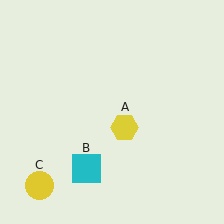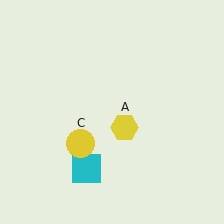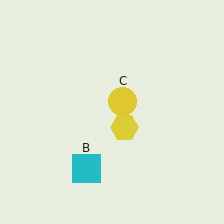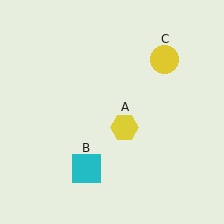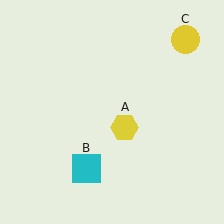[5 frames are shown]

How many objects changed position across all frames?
1 object changed position: yellow circle (object C).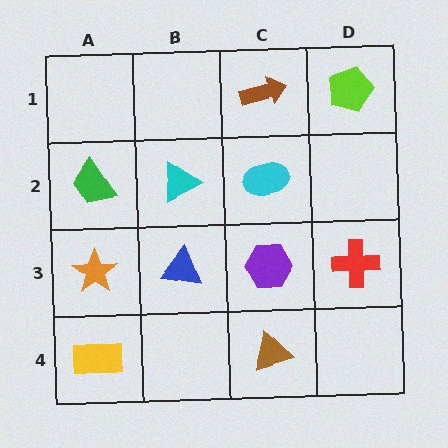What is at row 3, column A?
An orange star.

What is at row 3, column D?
A red cross.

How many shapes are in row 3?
4 shapes.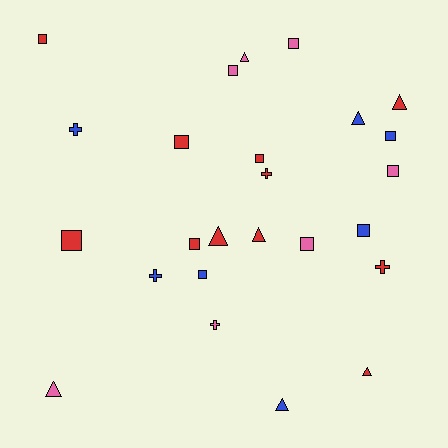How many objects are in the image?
There are 25 objects.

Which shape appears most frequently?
Square, with 12 objects.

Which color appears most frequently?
Red, with 11 objects.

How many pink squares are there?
There are 4 pink squares.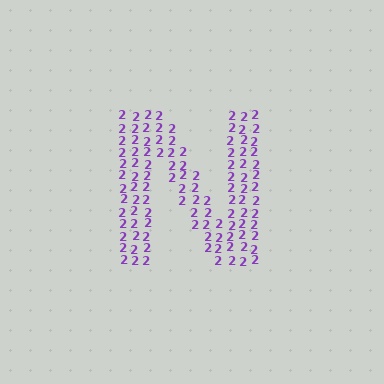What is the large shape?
The large shape is the letter N.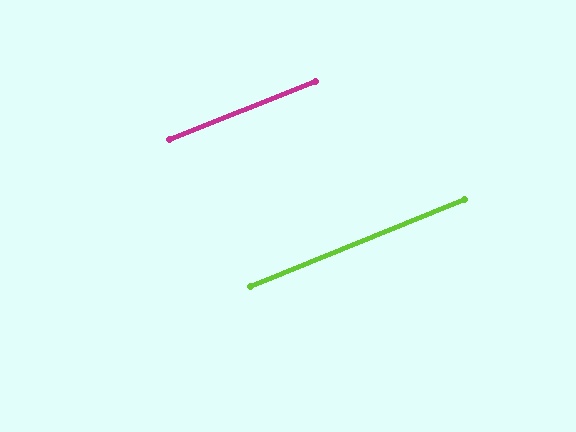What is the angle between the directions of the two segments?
Approximately 1 degree.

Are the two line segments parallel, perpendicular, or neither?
Parallel — their directions differ by only 0.6°.